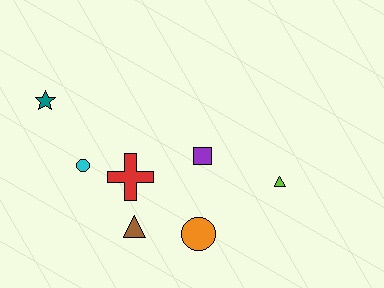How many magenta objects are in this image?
There are no magenta objects.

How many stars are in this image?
There is 1 star.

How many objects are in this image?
There are 7 objects.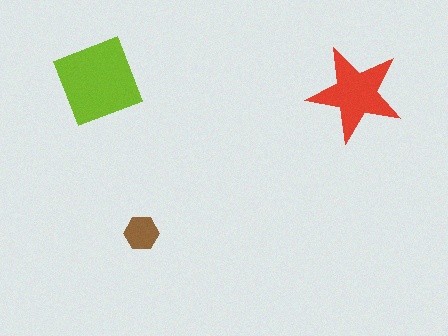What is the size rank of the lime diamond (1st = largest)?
1st.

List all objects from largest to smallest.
The lime diamond, the red star, the brown hexagon.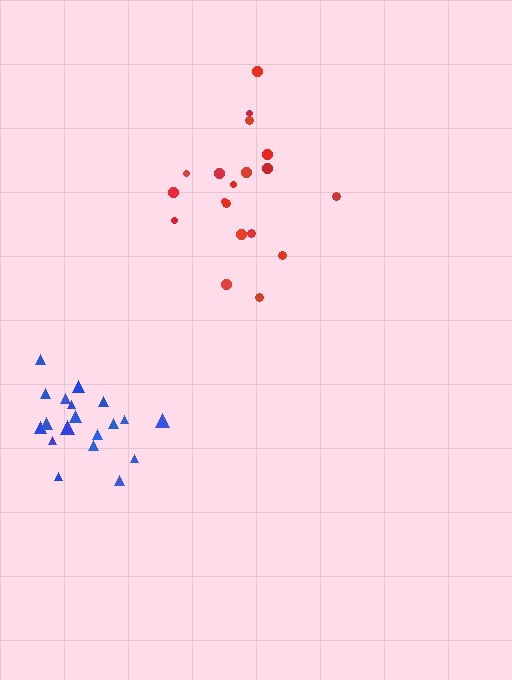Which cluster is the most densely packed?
Blue.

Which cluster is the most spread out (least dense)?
Red.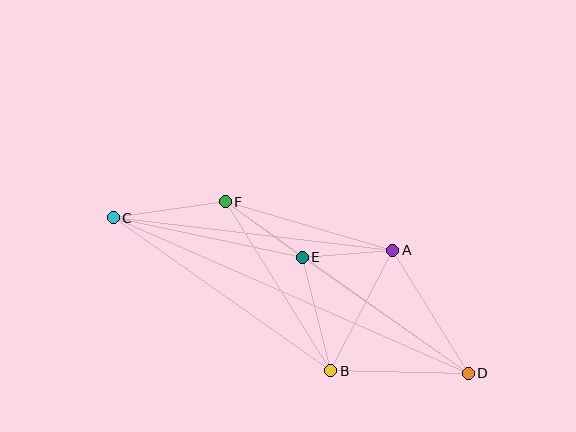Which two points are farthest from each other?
Points C and D are farthest from each other.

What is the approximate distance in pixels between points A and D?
The distance between A and D is approximately 145 pixels.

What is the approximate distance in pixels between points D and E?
The distance between D and E is approximately 202 pixels.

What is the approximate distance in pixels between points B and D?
The distance between B and D is approximately 138 pixels.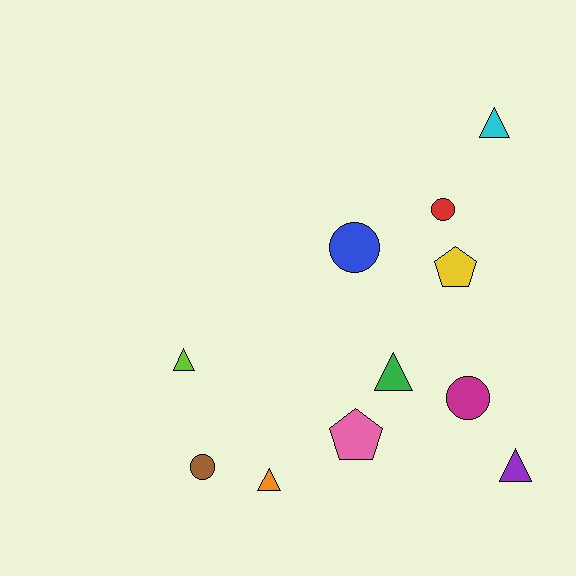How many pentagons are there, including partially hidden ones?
There are 2 pentagons.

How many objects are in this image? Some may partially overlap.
There are 11 objects.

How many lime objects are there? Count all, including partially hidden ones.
There is 1 lime object.